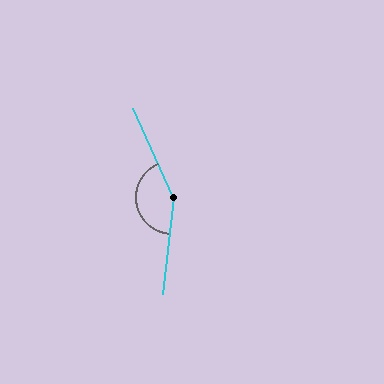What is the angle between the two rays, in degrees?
Approximately 150 degrees.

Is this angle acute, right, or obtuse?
It is obtuse.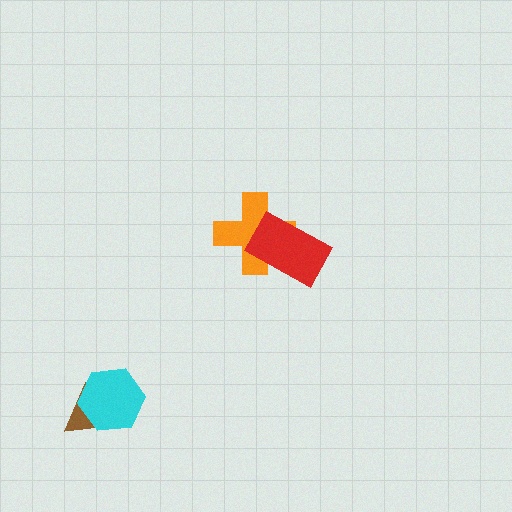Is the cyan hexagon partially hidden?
No, no other shape covers it.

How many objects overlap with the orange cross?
1 object overlaps with the orange cross.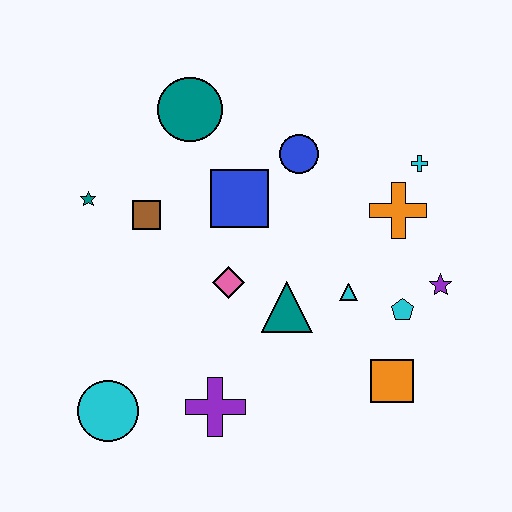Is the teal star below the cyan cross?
Yes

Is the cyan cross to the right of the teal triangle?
Yes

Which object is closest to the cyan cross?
The orange cross is closest to the cyan cross.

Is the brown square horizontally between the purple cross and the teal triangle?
No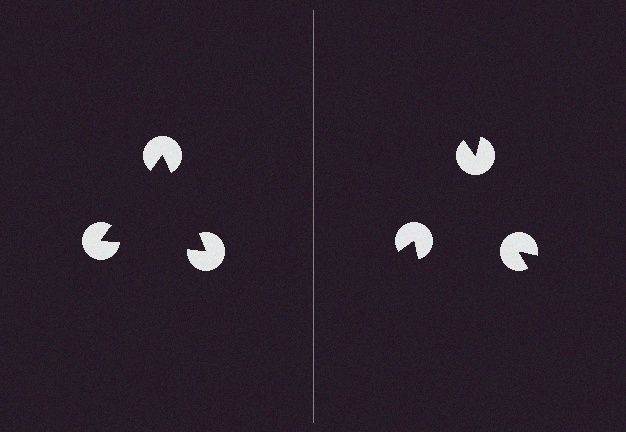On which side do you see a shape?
An illusory triangle appears on the left side. On the right side the wedge cuts are rotated, so no coherent shape forms.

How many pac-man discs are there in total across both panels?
6 — 3 on each side.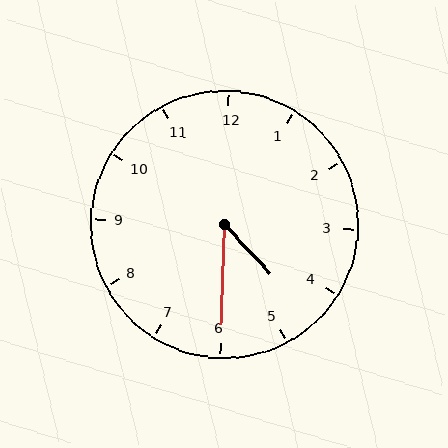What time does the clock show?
4:30.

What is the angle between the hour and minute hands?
Approximately 45 degrees.